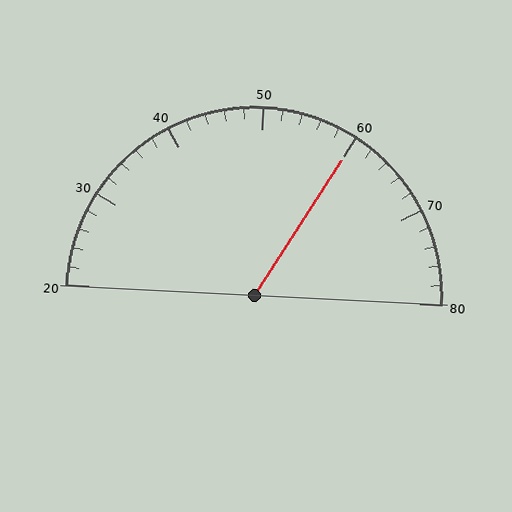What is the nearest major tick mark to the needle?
The nearest major tick mark is 60.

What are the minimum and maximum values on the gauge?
The gauge ranges from 20 to 80.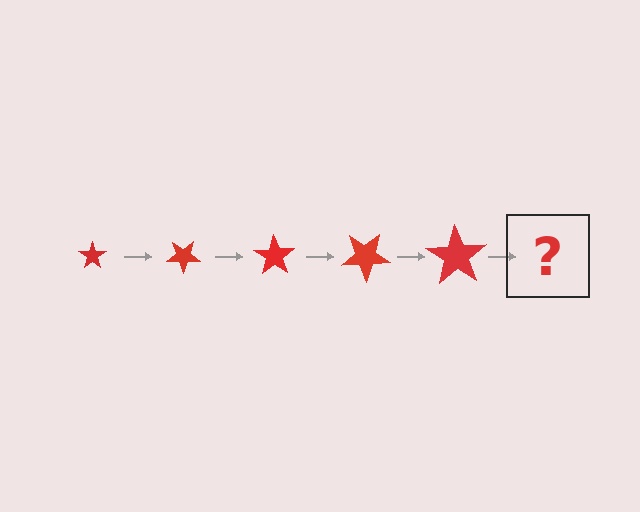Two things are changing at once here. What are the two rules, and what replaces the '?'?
The two rules are that the star grows larger each step and it rotates 35 degrees each step. The '?' should be a star, larger than the previous one and rotated 175 degrees from the start.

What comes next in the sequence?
The next element should be a star, larger than the previous one and rotated 175 degrees from the start.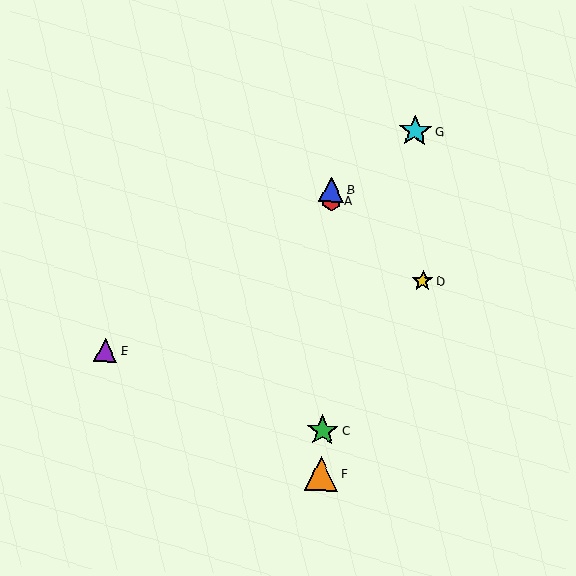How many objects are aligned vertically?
4 objects (A, B, C, F) are aligned vertically.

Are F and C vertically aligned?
Yes, both are at x≈321.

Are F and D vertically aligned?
No, F is at x≈321 and D is at x≈423.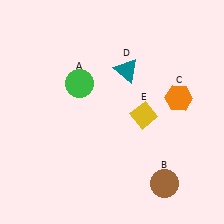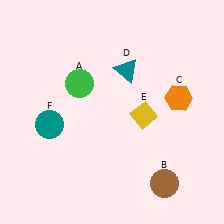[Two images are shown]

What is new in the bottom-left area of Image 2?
A teal circle (F) was added in the bottom-left area of Image 2.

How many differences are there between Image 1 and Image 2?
There is 1 difference between the two images.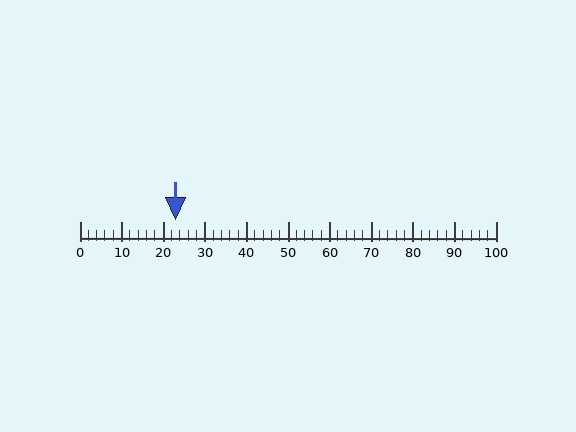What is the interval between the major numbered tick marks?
The major tick marks are spaced 10 units apart.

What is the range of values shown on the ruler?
The ruler shows values from 0 to 100.